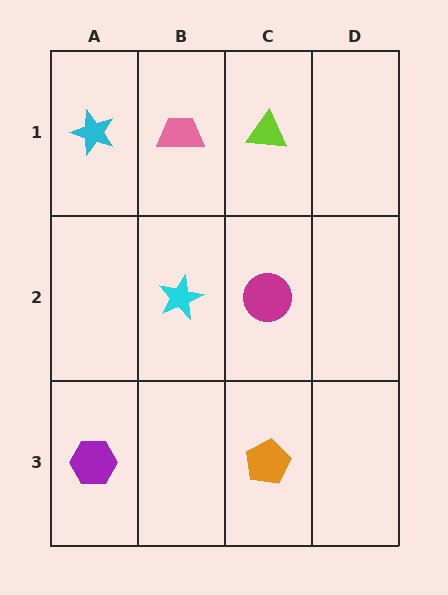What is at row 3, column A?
A purple hexagon.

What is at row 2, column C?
A magenta circle.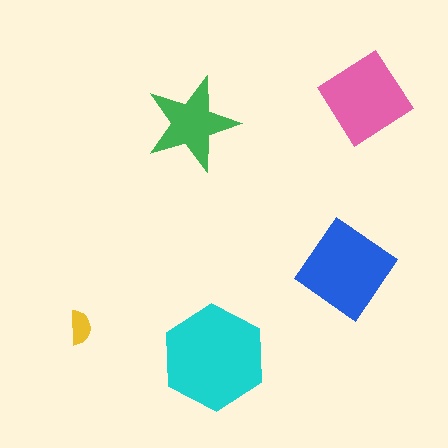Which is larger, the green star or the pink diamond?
The pink diamond.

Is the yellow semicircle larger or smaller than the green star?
Smaller.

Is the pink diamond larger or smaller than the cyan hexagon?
Smaller.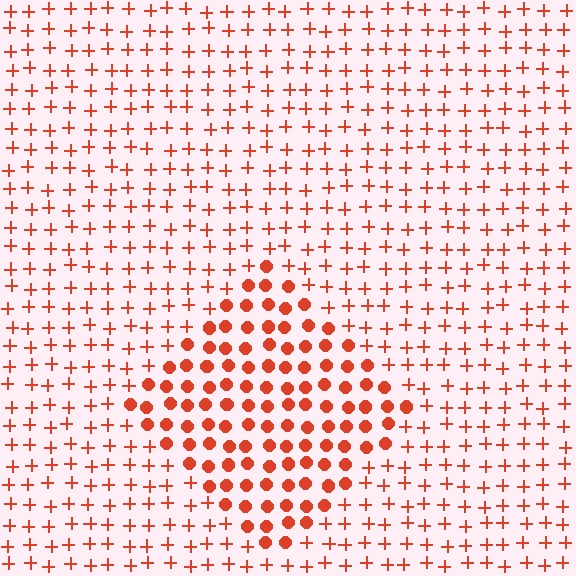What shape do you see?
I see a diamond.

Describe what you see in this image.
The image is filled with small red elements arranged in a uniform grid. A diamond-shaped region contains circles, while the surrounding area contains plus signs. The boundary is defined purely by the change in element shape.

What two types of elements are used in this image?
The image uses circles inside the diamond region and plus signs outside it.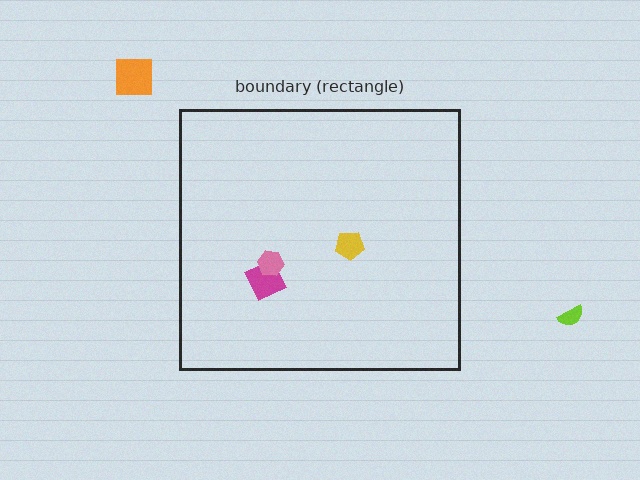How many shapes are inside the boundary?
3 inside, 2 outside.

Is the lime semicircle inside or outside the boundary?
Outside.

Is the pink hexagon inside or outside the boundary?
Inside.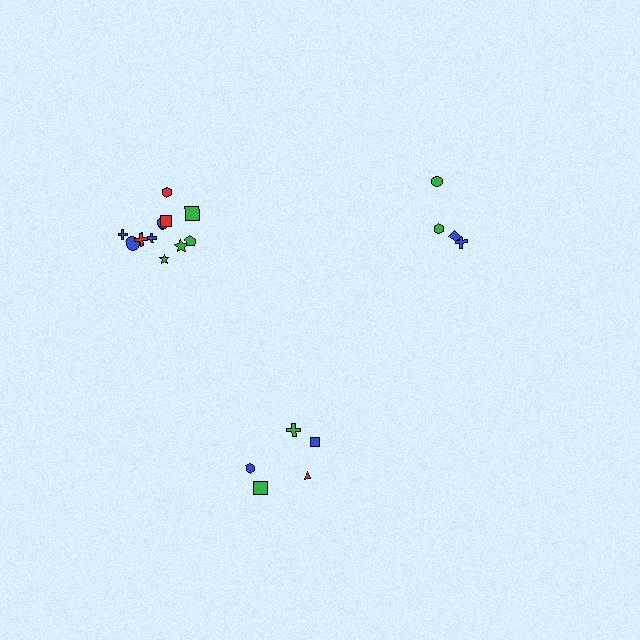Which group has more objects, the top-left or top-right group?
The top-left group.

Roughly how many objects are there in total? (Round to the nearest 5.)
Roughly 20 objects in total.